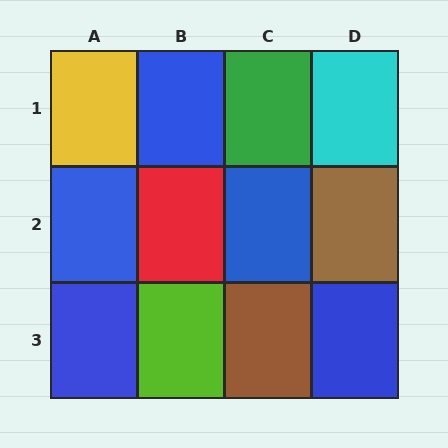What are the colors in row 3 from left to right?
Blue, lime, brown, blue.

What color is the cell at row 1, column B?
Blue.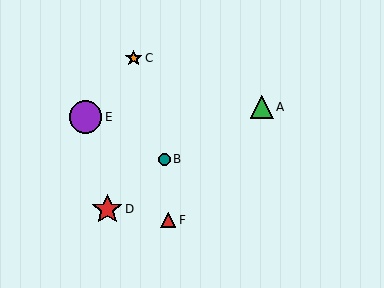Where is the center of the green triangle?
The center of the green triangle is at (262, 107).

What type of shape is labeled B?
Shape B is a teal circle.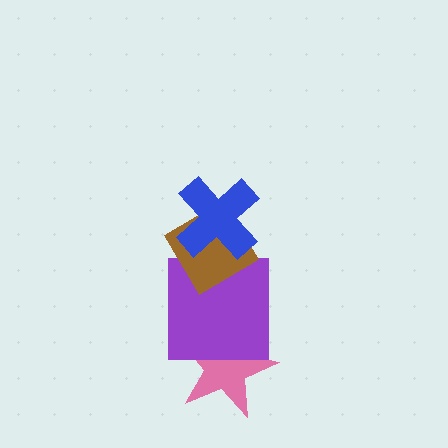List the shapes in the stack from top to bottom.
From top to bottom: the blue cross, the brown diamond, the purple square, the pink star.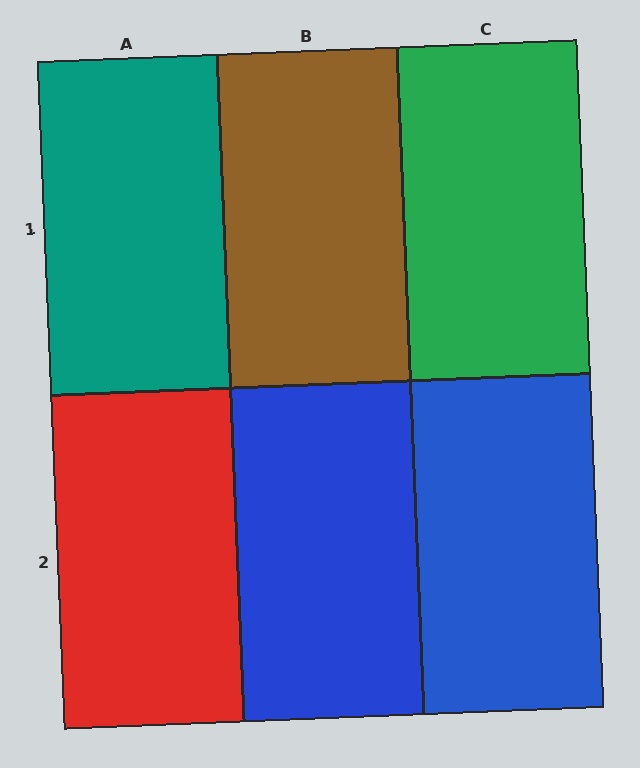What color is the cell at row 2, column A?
Red.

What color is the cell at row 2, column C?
Blue.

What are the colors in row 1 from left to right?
Teal, brown, green.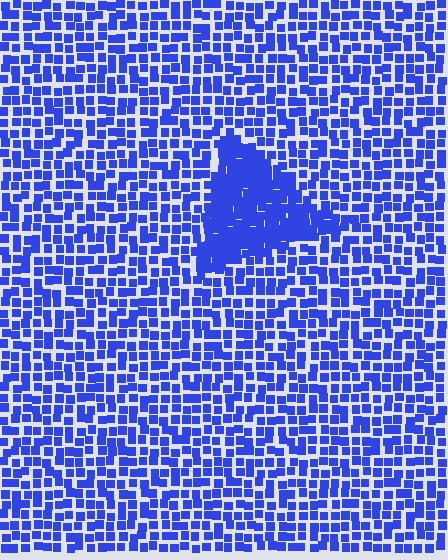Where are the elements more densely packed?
The elements are more densely packed inside the triangle boundary.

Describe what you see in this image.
The image contains small blue elements arranged at two different densities. A triangle-shaped region is visible where the elements are more densely packed than the surrounding area.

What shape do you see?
I see a triangle.